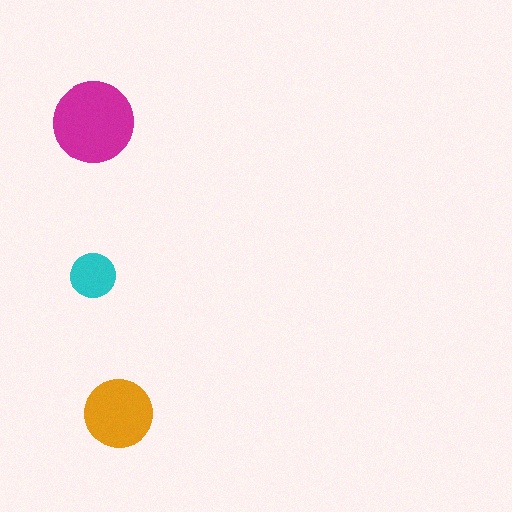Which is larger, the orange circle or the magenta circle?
The magenta one.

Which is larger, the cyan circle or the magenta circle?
The magenta one.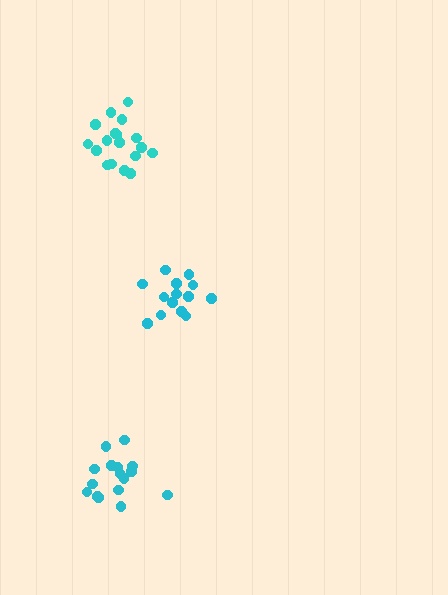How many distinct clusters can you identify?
There are 3 distinct clusters.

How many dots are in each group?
Group 1: 16 dots, Group 2: 18 dots, Group 3: 14 dots (48 total).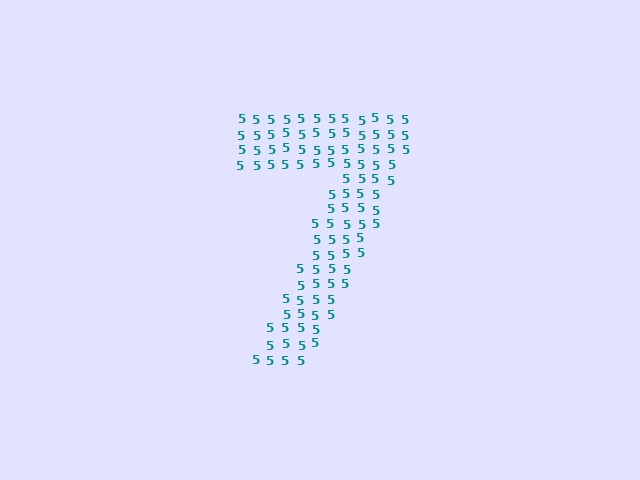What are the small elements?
The small elements are digit 5's.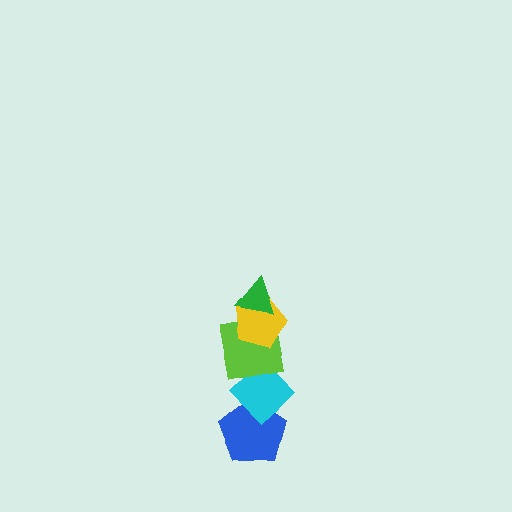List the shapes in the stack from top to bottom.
From top to bottom: the green triangle, the yellow pentagon, the lime square, the cyan diamond, the blue pentagon.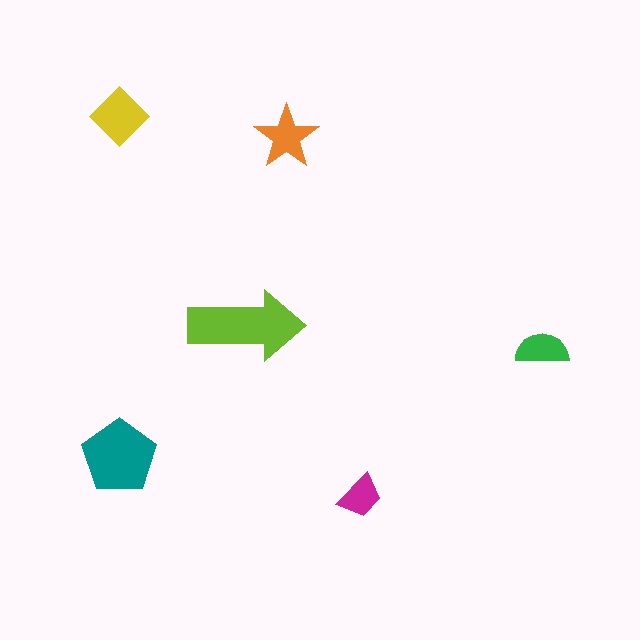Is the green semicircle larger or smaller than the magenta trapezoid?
Larger.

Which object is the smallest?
The magenta trapezoid.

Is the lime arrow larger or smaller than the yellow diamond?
Larger.